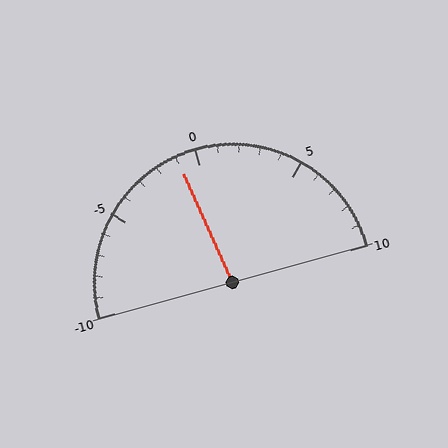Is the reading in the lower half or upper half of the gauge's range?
The reading is in the lower half of the range (-10 to 10).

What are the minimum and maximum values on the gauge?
The gauge ranges from -10 to 10.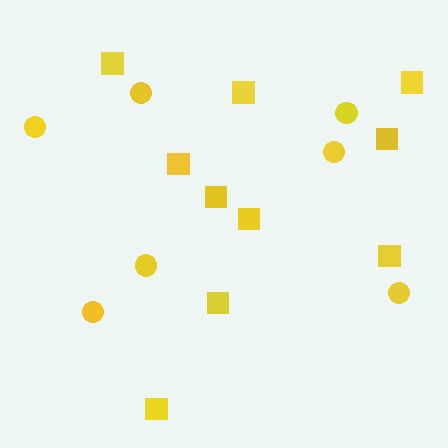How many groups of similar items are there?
There are 2 groups: one group of squares (10) and one group of circles (7).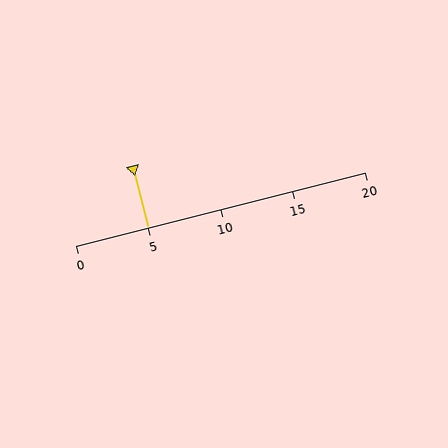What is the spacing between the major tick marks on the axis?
The major ticks are spaced 5 apart.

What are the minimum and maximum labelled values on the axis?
The axis runs from 0 to 20.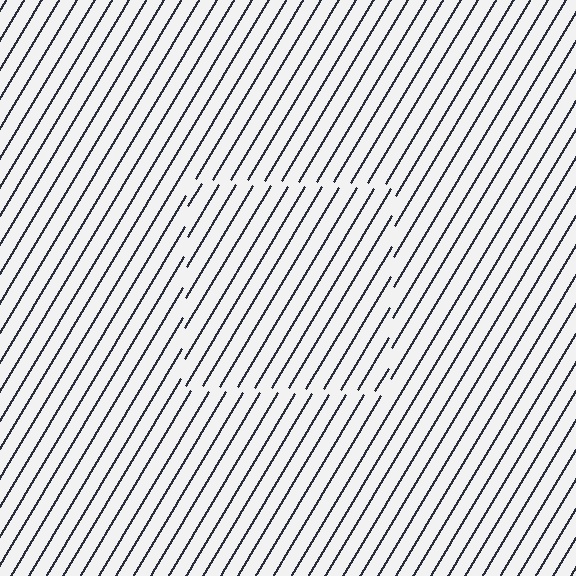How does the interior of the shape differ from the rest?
The interior of the shape contains the same grating, shifted by half a period — the contour is defined by the phase discontinuity where line-ends from the inner and outer gratings abut.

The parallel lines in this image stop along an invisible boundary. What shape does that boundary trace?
An illusory square. The interior of the shape contains the same grating, shifted by half a period — the contour is defined by the phase discontinuity where line-ends from the inner and outer gratings abut.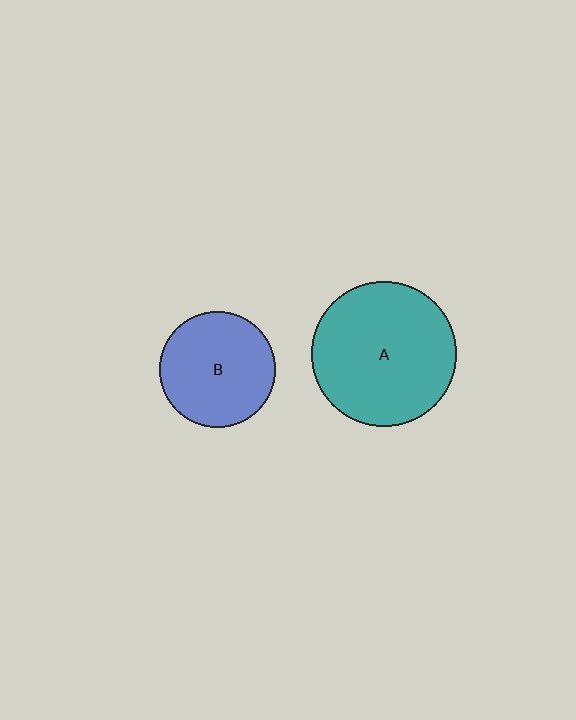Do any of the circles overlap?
No, none of the circles overlap.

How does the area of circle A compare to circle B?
Approximately 1.6 times.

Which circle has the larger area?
Circle A (teal).